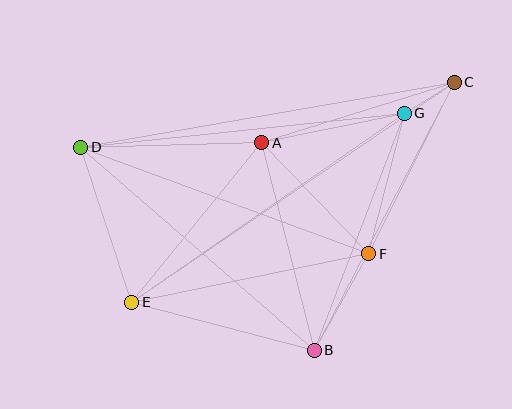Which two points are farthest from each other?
Points C and E are farthest from each other.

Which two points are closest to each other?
Points C and G are closest to each other.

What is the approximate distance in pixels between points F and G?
The distance between F and G is approximately 145 pixels.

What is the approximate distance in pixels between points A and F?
The distance between A and F is approximately 154 pixels.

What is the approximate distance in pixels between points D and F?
The distance between D and F is approximately 307 pixels.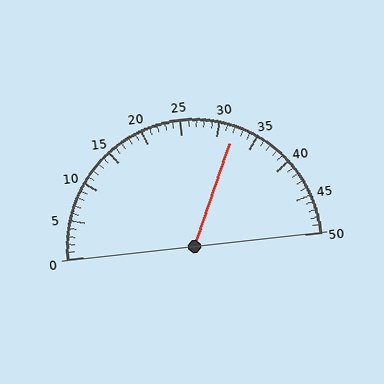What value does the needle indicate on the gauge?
The needle indicates approximately 32.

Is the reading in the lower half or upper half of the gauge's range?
The reading is in the upper half of the range (0 to 50).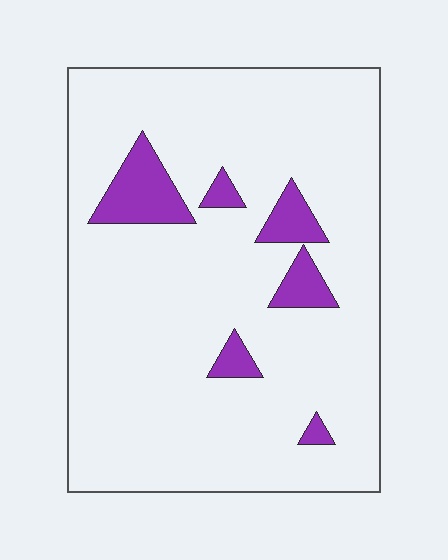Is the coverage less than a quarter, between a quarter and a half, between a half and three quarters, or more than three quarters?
Less than a quarter.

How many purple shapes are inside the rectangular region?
6.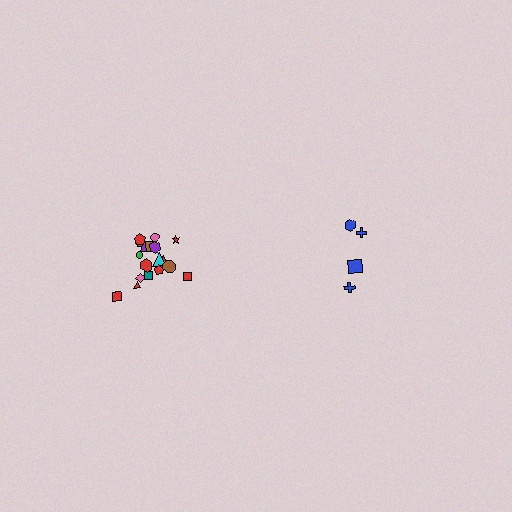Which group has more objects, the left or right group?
The left group.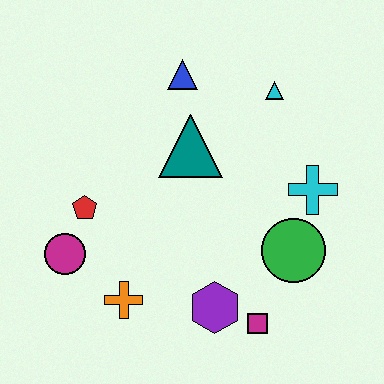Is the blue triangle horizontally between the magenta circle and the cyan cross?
Yes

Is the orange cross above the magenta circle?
No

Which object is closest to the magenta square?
The purple hexagon is closest to the magenta square.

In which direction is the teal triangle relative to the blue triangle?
The teal triangle is below the blue triangle.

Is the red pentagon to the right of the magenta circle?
Yes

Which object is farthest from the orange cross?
The cyan triangle is farthest from the orange cross.